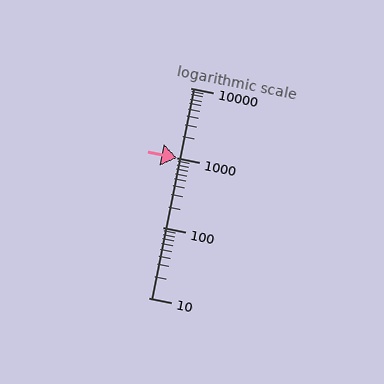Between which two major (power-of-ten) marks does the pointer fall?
The pointer is between 100 and 1000.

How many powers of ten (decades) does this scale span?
The scale spans 3 decades, from 10 to 10000.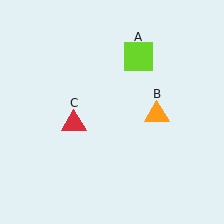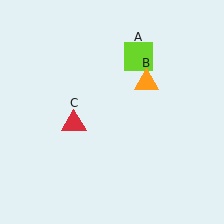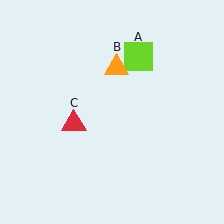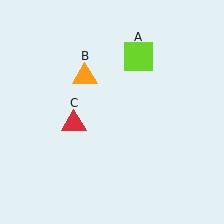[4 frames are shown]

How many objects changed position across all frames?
1 object changed position: orange triangle (object B).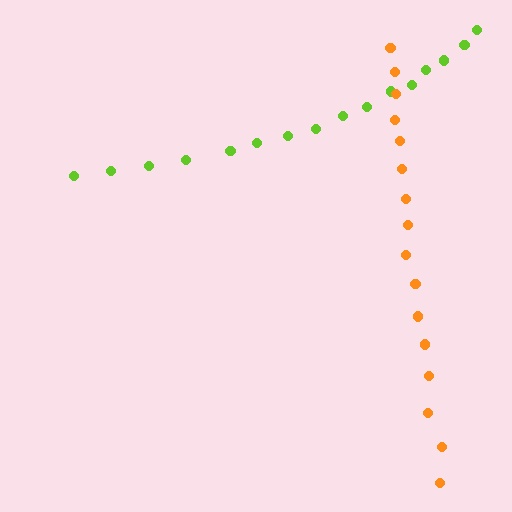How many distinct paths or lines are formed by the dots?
There are 2 distinct paths.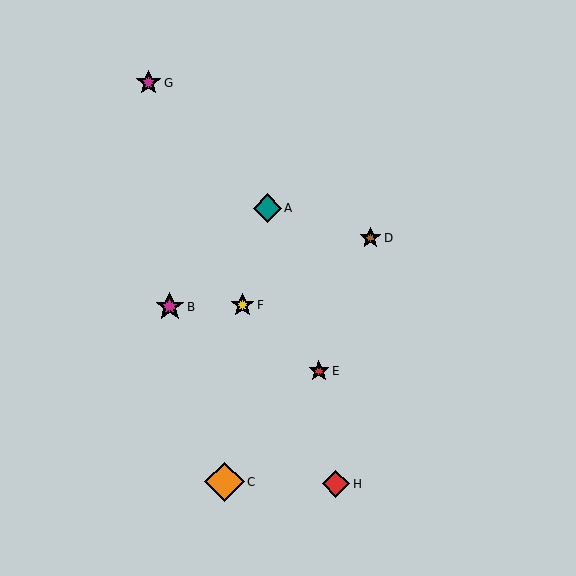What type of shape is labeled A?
Shape A is a teal diamond.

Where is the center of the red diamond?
The center of the red diamond is at (336, 484).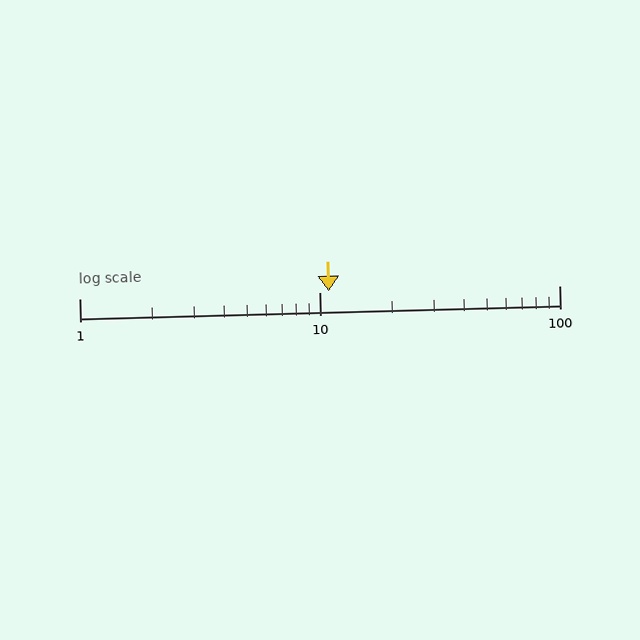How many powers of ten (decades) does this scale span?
The scale spans 2 decades, from 1 to 100.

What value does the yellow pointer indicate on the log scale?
The pointer indicates approximately 11.